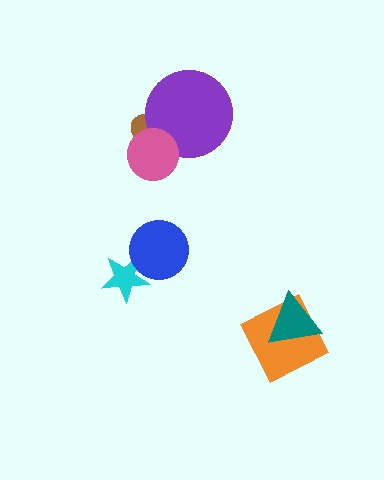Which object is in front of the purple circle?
The pink circle is in front of the purple circle.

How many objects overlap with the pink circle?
2 objects overlap with the pink circle.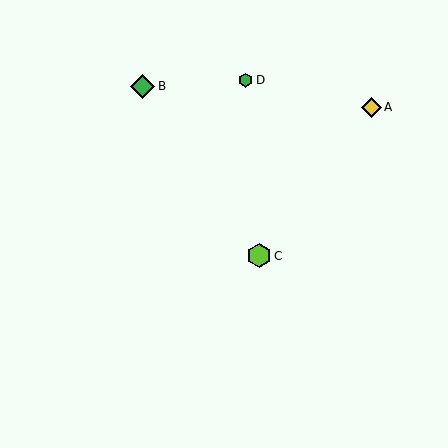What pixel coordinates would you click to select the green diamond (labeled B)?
Click at (143, 86) to select the green diamond B.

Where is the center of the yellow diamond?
The center of the yellow diamond is at (371, 107).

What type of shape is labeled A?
Shape A is a yellow diamond.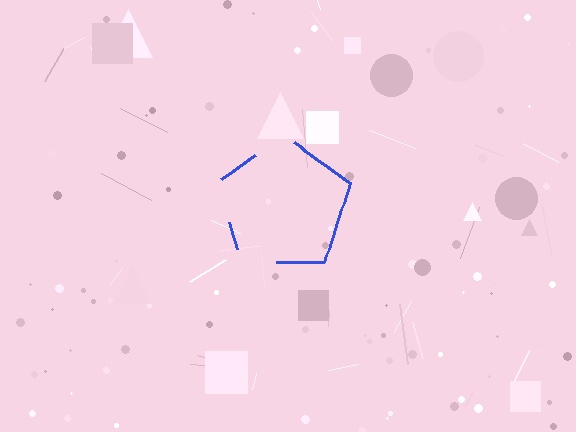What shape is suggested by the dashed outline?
The dashed outline suggests a pentagon.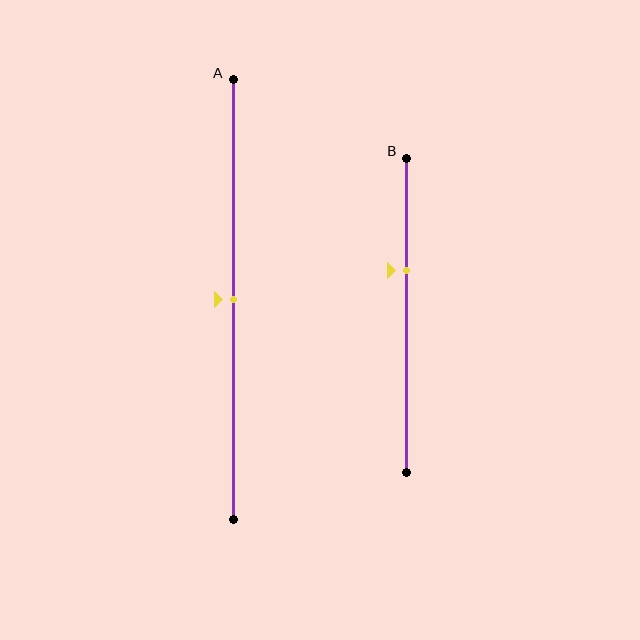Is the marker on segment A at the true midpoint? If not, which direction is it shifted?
Yes, the marker on segment A is at the true midpoint.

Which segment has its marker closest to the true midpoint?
Segment A has its marker closest to the true midpoint.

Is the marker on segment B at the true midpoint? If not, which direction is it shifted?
No, the marker on segment B is shifted upward by about 14% of the segment length.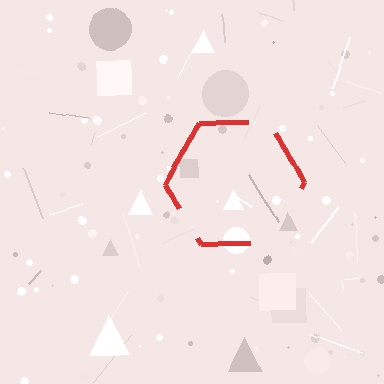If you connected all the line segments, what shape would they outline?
They would outline a hexagon.